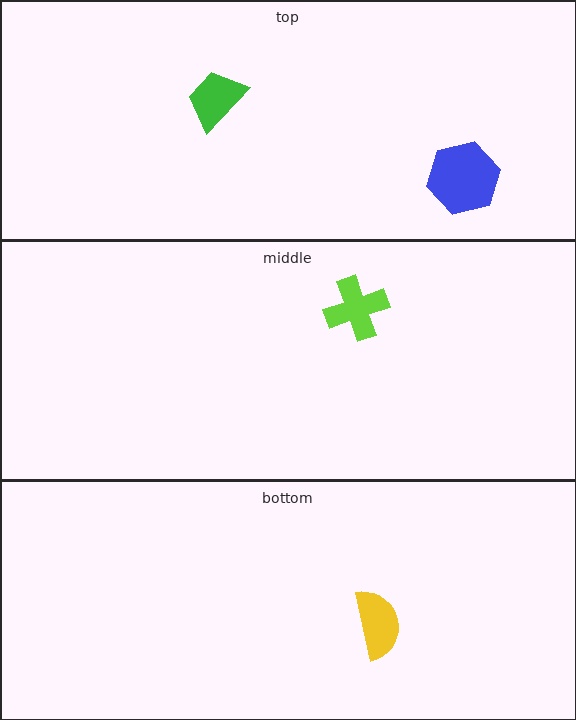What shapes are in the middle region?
The lime cross.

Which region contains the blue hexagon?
The top region.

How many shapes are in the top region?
2.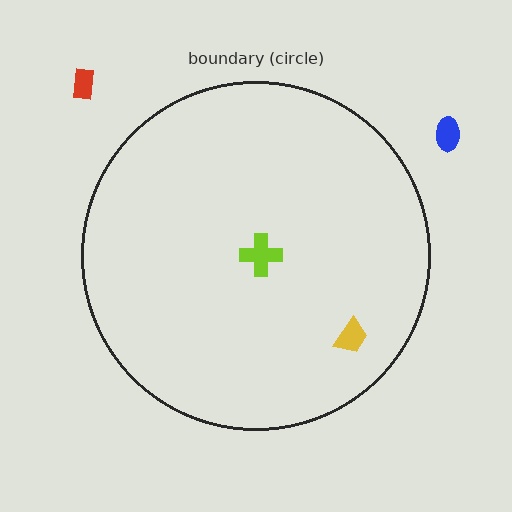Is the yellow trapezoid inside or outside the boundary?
Inside.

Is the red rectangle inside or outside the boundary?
Outside.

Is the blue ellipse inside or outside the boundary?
Outside.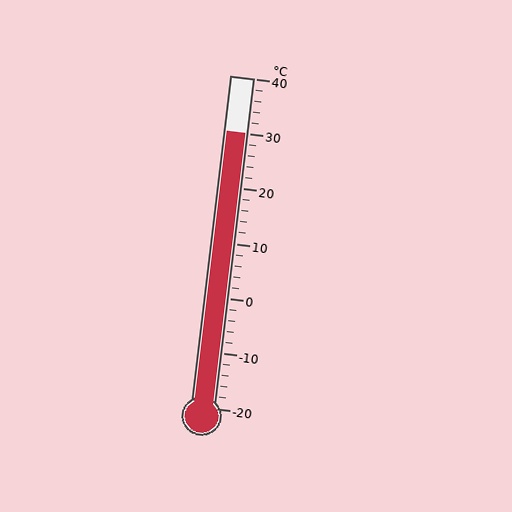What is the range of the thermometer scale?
The thermometer scale ranges from -20°C to 40°C.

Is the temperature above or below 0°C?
The temperature is above 0°C.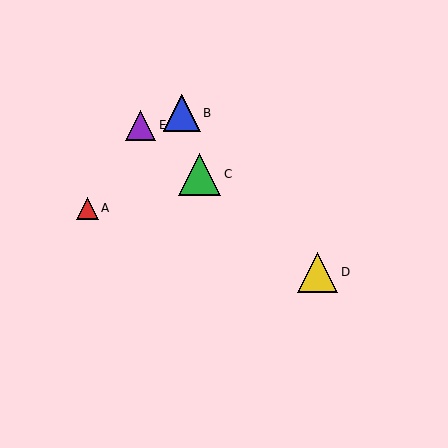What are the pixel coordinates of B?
Object B is at (182, 113).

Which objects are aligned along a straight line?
Objects C, D, E are aligned along a straight line.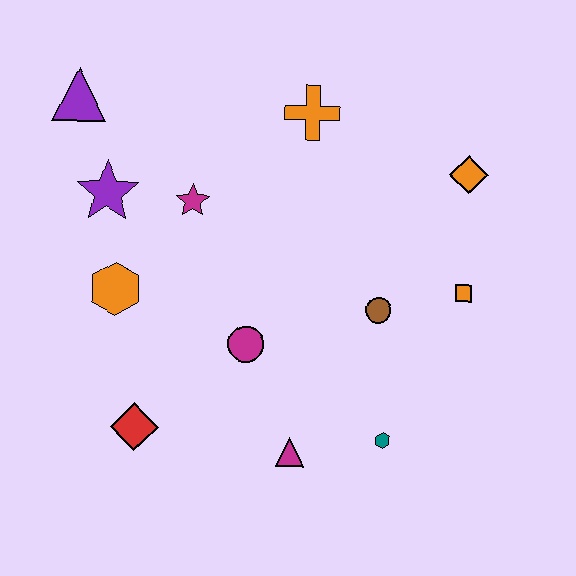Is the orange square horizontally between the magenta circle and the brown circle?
No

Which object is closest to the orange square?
The brown circle is closest to the orange square.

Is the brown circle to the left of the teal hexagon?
Yes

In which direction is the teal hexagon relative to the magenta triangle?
The teal hexagon is to the right of the magenta triangle.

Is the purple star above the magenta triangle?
Yes